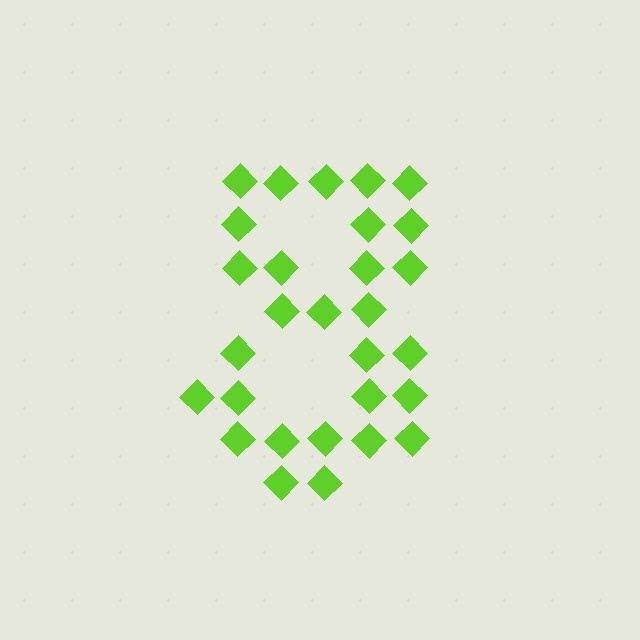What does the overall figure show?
The overall figure shows the digit 8.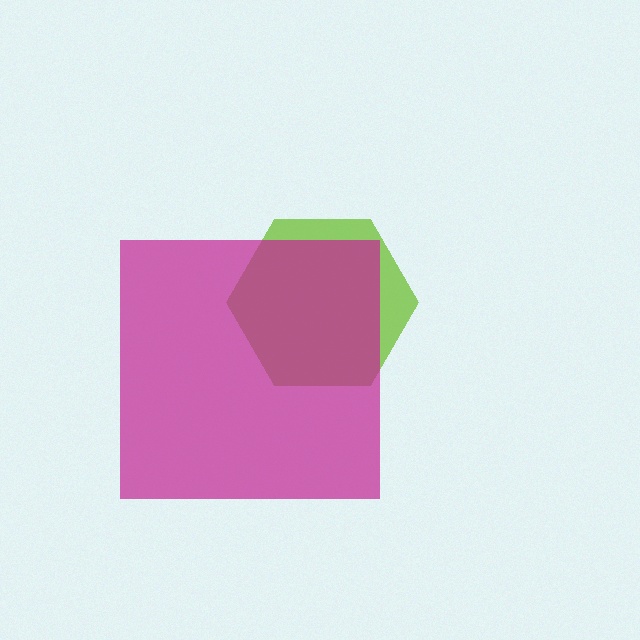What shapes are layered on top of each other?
The layered shapes are: a lime hexagon, a magenta square.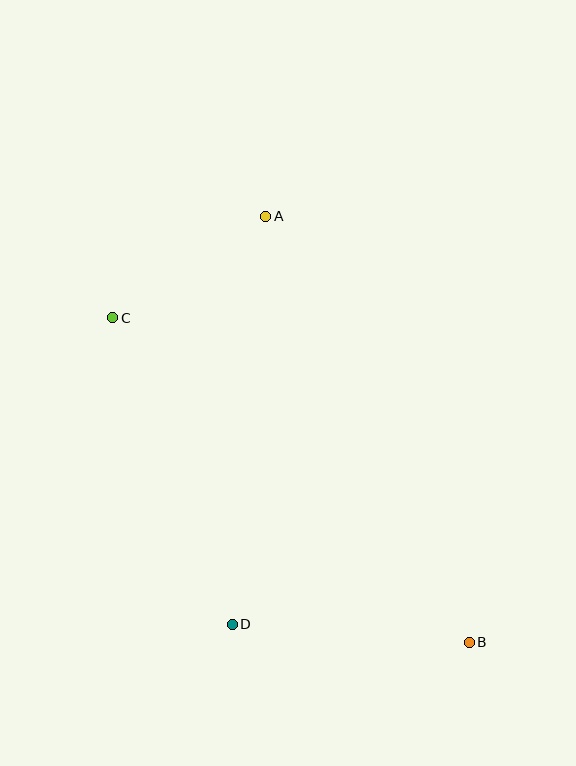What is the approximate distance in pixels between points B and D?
The distance between B and D is approximately 238 pixels.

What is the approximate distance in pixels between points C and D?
The distance between C and D is approximately 329 pixels.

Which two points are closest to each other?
Points A and C are closest to each other.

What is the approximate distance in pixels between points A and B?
The distance between A and B is approximately 473 pixels.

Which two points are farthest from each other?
Points B and C are farthest from each other.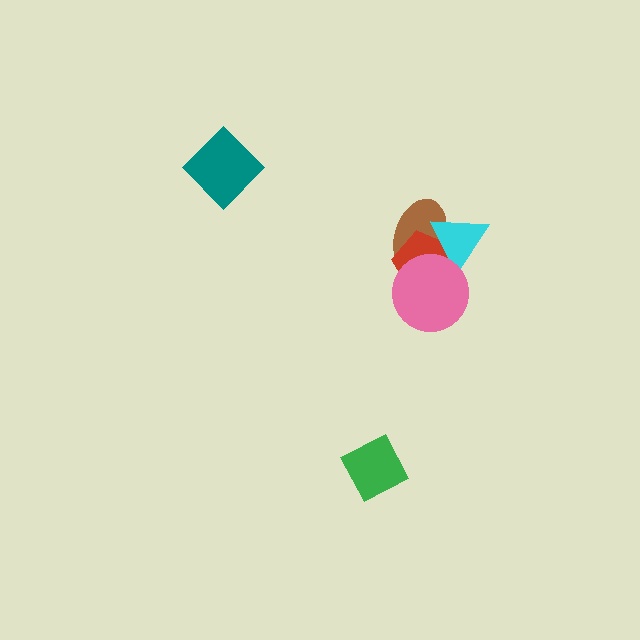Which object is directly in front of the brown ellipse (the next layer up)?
The red pentagon is directly in front of the brown ellipse.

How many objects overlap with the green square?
0 objects overlap with the green square.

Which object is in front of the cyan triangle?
The pink circle is in front of the cyan triangle.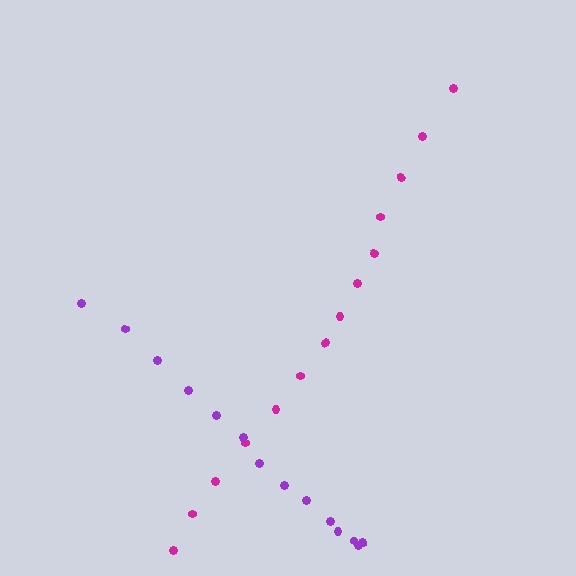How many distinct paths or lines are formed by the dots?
There are 2 distinct paths.